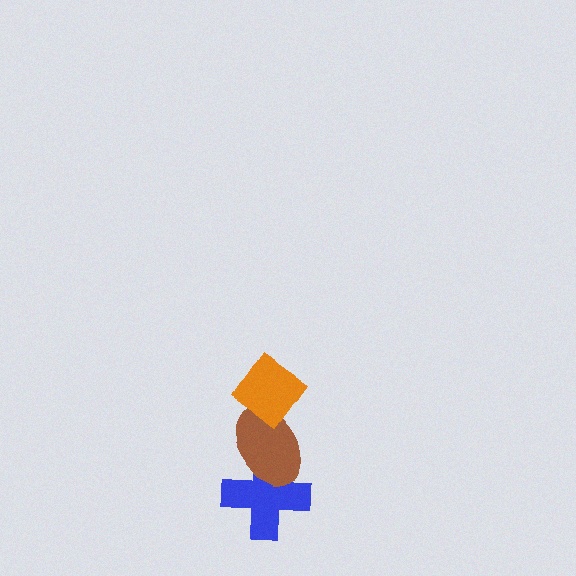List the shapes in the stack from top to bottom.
From top to bottom: the orange diamond, the brown ellipse, the blue cross.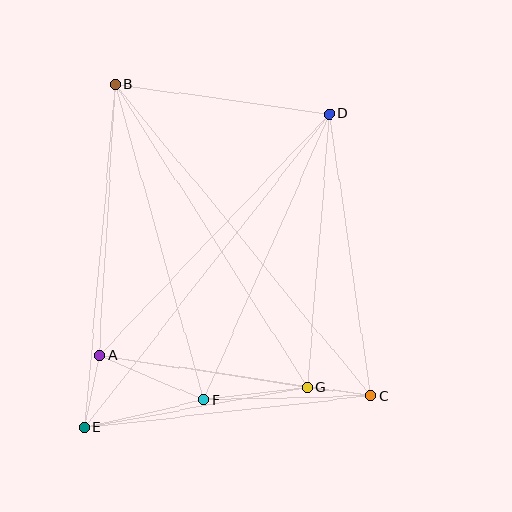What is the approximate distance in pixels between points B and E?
The distance between B and E is approximately 344 pixels.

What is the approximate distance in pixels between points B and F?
The distance between B and F is approximately 328 pixels.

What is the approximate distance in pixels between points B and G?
The distance between B and G is approximately 358 pixels.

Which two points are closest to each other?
Points C and G are closest to each other.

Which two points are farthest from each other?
Points B and C are farthest from each other.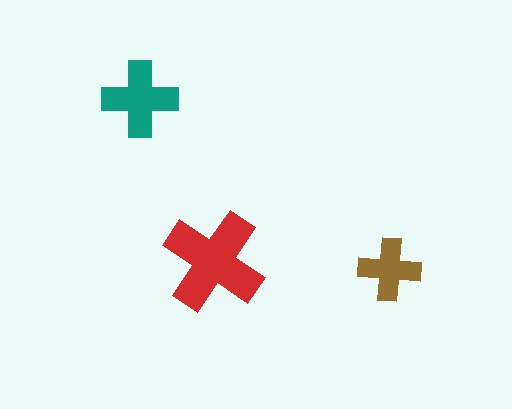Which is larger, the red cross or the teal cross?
The red one.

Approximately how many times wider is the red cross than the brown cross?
About 1.5 times wider.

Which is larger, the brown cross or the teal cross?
The teal one.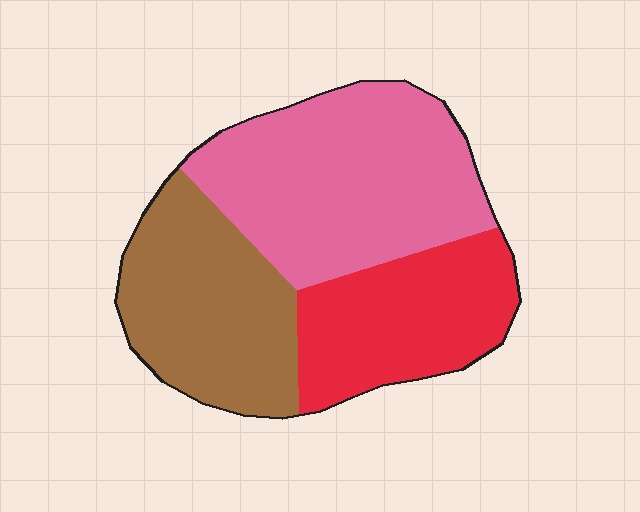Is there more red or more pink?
Pink.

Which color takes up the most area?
Pink, at roughly 40%.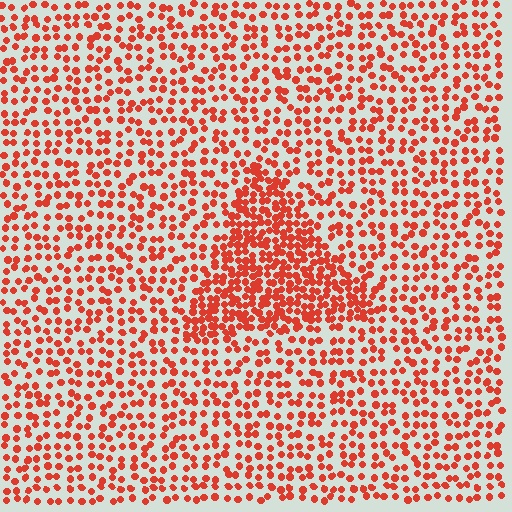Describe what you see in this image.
The image contains small red elements arranged at two different densities. A triangle-shaped region is visible where the elements are more densely packed than the surrounding area.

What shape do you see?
I see a triangle.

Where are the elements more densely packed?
The elements are more densely packed inside the triangle boundary.